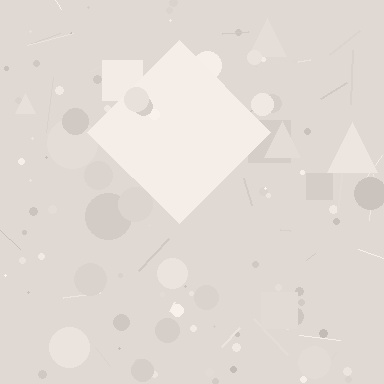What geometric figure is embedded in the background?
A diamond is embedded in the background.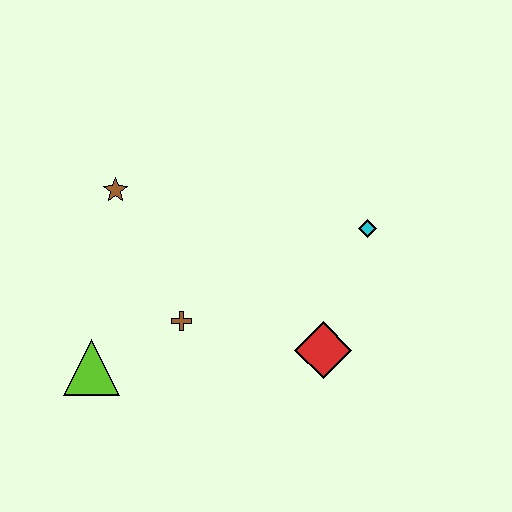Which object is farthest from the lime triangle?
The cyan diamond is farthest from the lime triangle.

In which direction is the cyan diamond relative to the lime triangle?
The cyan diamond is to the right of the lime triangle.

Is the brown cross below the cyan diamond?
Yes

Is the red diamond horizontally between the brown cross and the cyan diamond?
Yes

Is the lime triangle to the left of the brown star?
Yes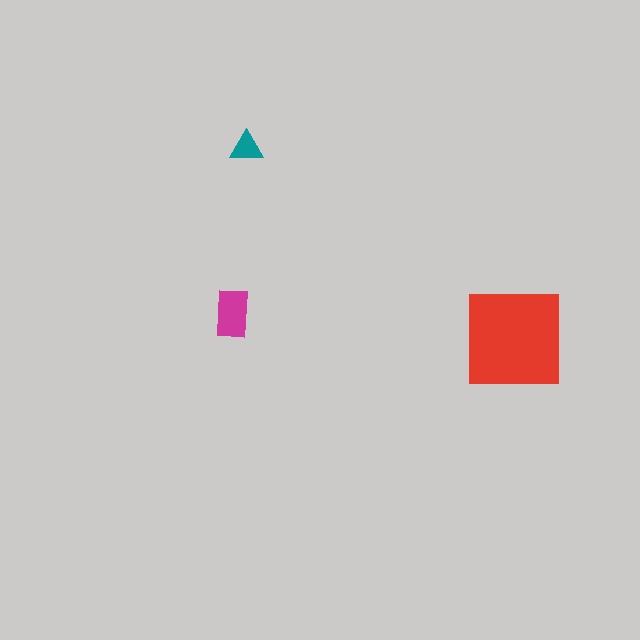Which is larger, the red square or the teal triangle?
The red square.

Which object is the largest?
The red square.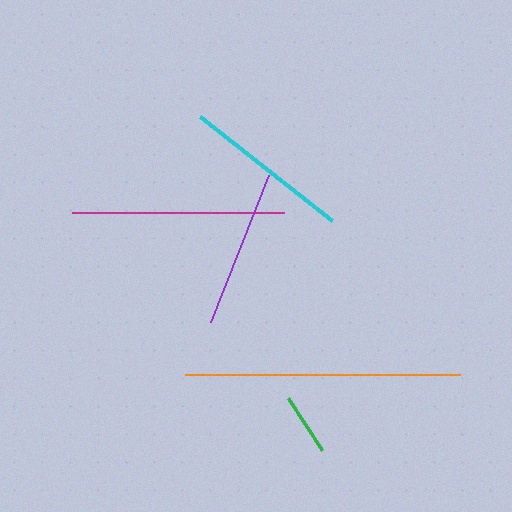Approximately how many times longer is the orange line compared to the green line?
The orange line is approximately 4.5 times the length of the green line.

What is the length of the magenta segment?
The magenta segment is approximately 213 pixels long.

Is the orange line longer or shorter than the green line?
The orange line is longer than the green line.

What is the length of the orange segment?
The orange segment is approximately 275 pixels long.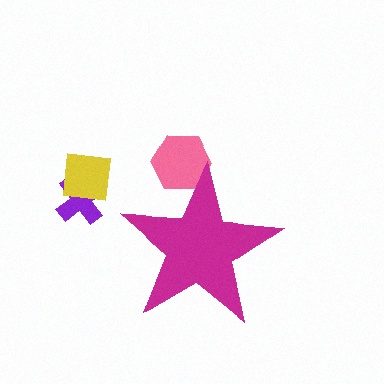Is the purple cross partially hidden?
No, the purple cross is fully visible.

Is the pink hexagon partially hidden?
Yes, the pink hexagon is partially hidden behind the magenta star.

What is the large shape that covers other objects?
A magenta star.